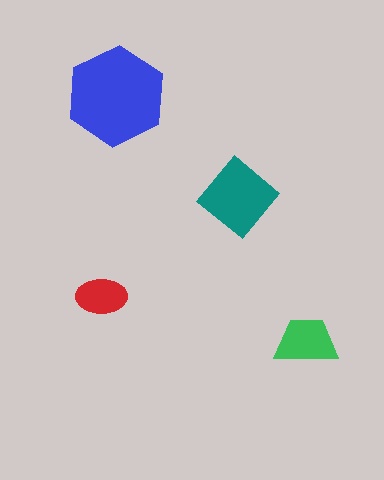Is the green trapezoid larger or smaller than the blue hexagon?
Smaller.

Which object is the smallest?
The red ellipse.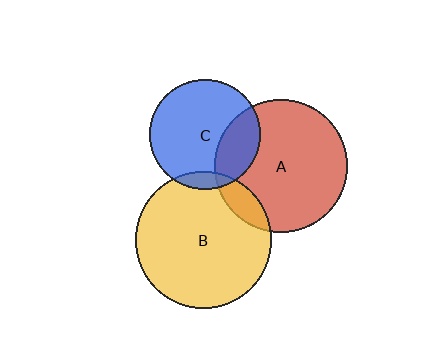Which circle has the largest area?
Circle B (yellow).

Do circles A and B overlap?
Yes.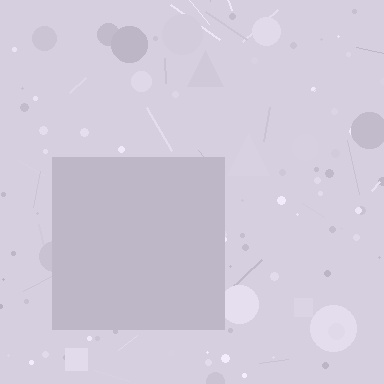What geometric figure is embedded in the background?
A square is embedded in the background.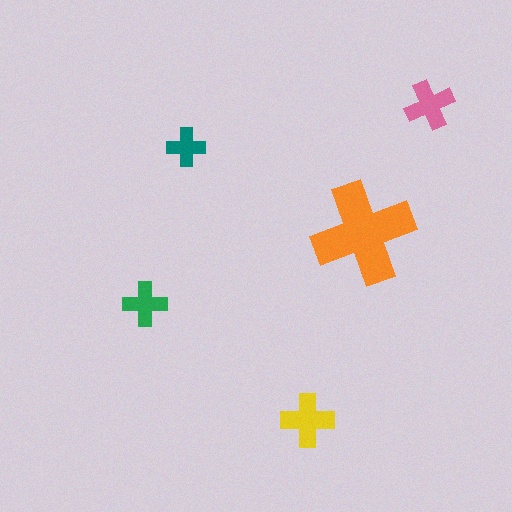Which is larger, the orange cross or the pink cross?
The orange one.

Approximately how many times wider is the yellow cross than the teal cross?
About 1.5 times wider.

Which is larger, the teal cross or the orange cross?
The orange one.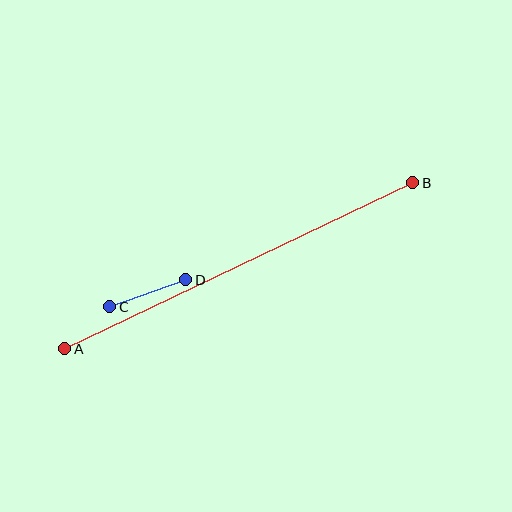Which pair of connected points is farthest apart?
Points A and B are farthest apart.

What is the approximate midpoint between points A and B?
The midpoint is at approximately (239, 266) pixels.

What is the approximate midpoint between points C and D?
The midpoint is at approximately (148, 293) pixels.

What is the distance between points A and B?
The distance is approximately 385 pixels.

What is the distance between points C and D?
The distance is approximately 80 pixels.